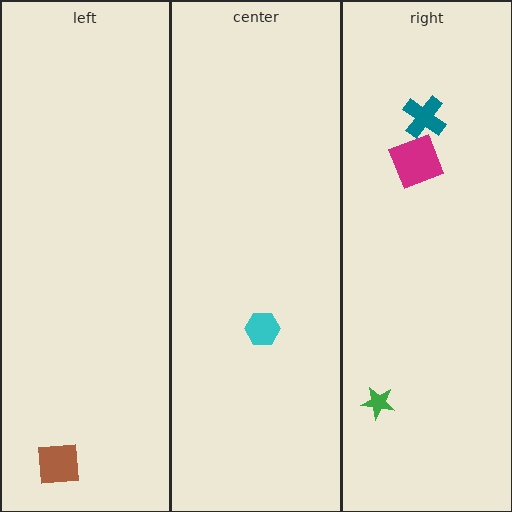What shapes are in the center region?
The cyan hexagon.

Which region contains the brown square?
The left region.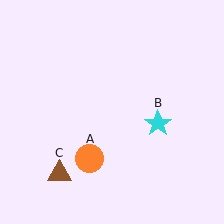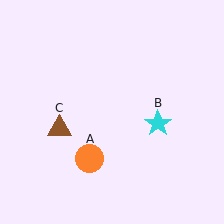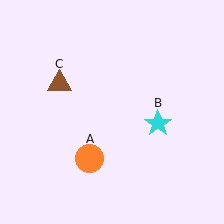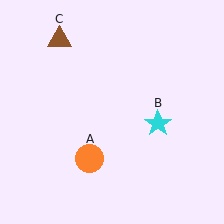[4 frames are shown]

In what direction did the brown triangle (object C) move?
The brown triangle (object C) moved up.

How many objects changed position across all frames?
1 object changed position: brown triangle (object C).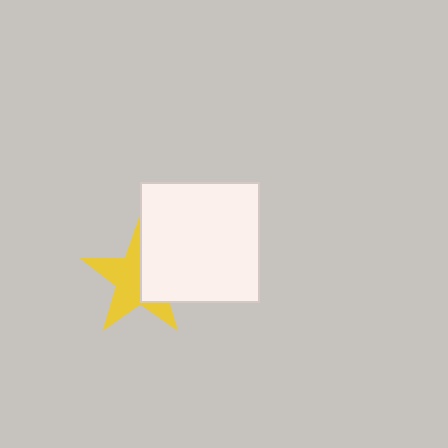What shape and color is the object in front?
The object in front is a white square.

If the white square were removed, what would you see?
You would see the complete yellow star.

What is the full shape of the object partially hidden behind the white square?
The partially hidden object is a yellow star.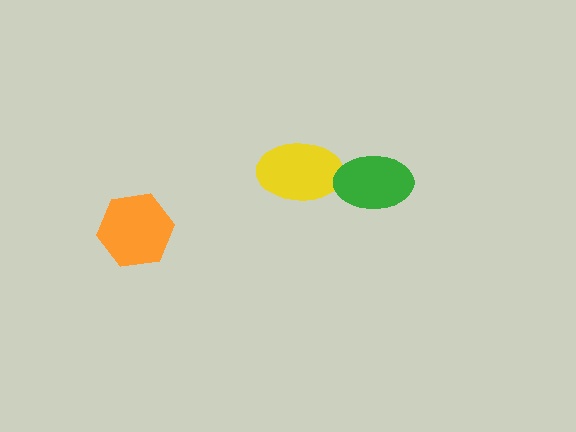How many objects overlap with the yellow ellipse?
1 object overlaps with the yellow ellipse.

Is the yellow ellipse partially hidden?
Yes, it is partially covered by another shape.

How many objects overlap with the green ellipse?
1 object overlaps with the green ellipse.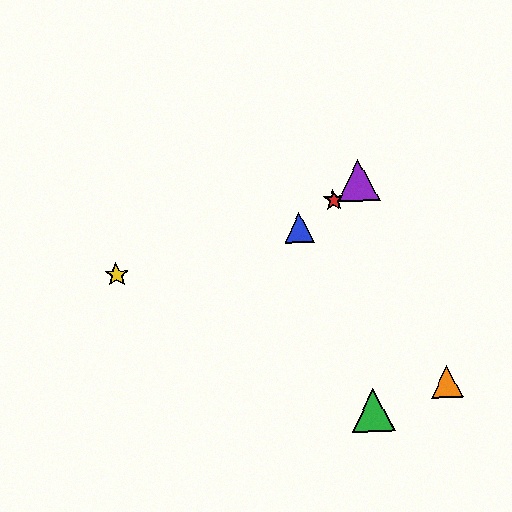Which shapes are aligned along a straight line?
The red star, the blue triangle, the purple triangle are aligned along a straight line.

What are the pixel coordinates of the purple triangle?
The purple triangle is at (359, 180).